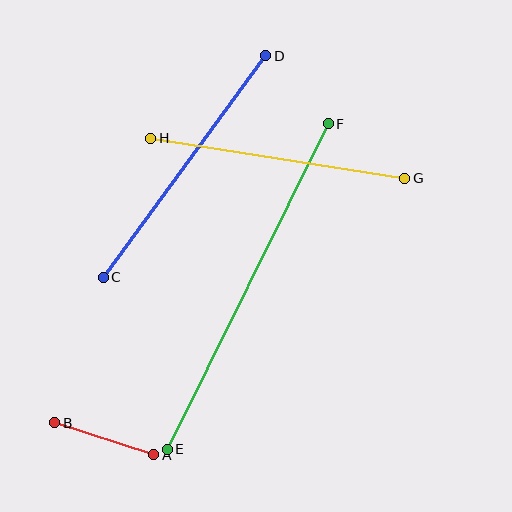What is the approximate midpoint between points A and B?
The midpoint is at approximately (104, 439) pixels.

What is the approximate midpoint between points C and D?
The midpoint is at approximately (185, 166) pixels.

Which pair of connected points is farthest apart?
Points E and F are farthest apart.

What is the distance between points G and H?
The distance is approximately 257 pixels.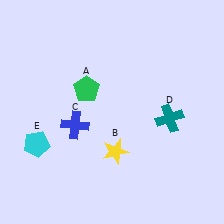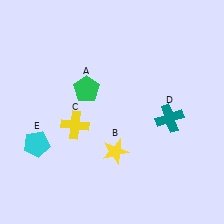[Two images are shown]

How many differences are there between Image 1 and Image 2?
There is 1 difference between the two images.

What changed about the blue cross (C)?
In Image 1, C is blue. In Image 2, it changed to yellow.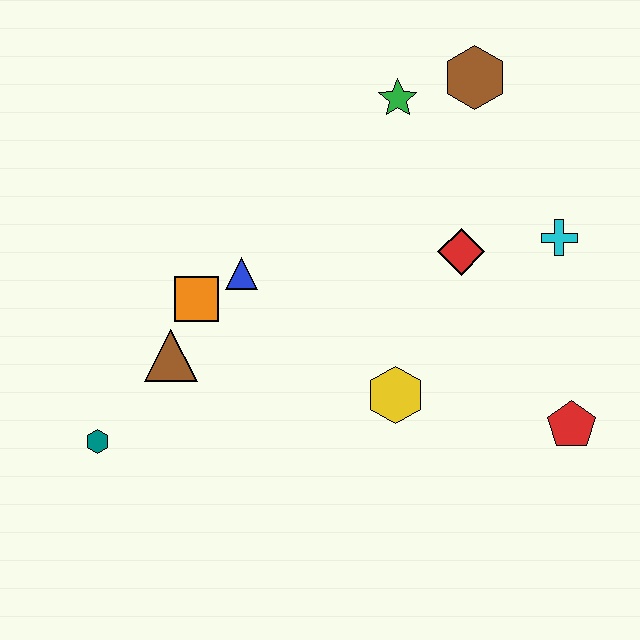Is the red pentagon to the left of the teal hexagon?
No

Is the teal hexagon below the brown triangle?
Yes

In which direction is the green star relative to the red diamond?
The green star is above the red diamond.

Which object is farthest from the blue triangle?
The red pentagon is farthest from the blue triangle.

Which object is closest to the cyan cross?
The red diamond is closest to the cyan cross.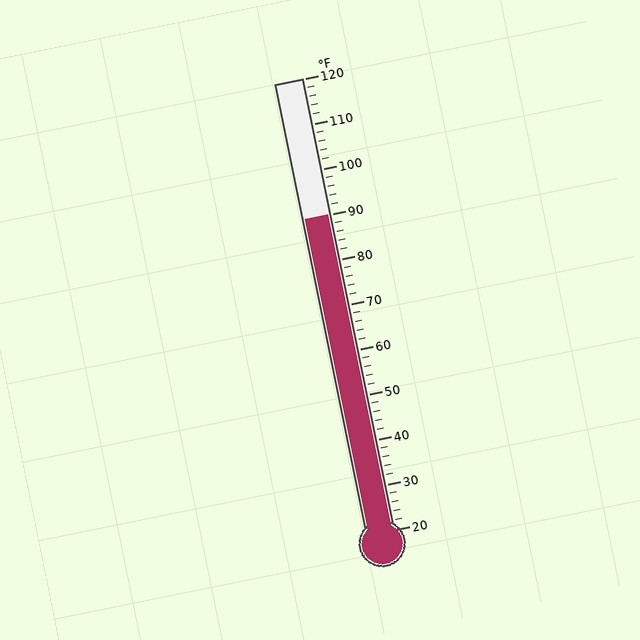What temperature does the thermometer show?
The thermometer shows approximately 90°F.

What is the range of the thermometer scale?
The thermometer scale ranges from 20°F to 120°F.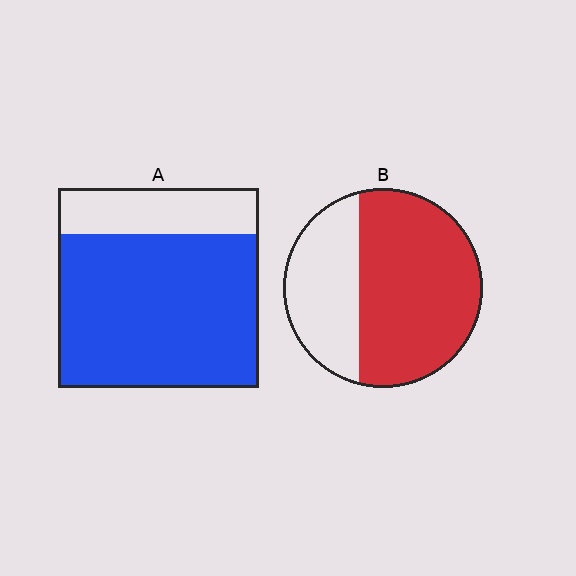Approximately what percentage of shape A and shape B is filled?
A is approximately 75% and B is approximately 65%.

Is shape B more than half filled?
Yes.